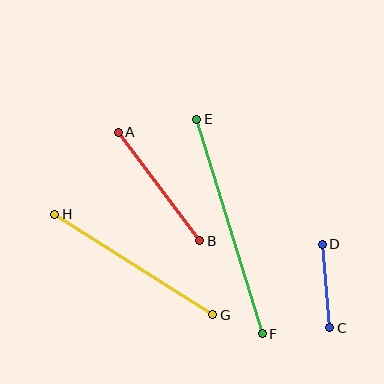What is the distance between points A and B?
The distance is approximately 136 pixels.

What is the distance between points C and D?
The distance is approximately 83 pixels.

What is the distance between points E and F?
The distance is approximately 224 pixels.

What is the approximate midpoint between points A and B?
The midpoint is at approximately (159, 186) pixels.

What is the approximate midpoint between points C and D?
The midpoint is at approximately (326, 286) pixels.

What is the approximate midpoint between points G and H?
The midpoint is at approximately (134, 264) pixels.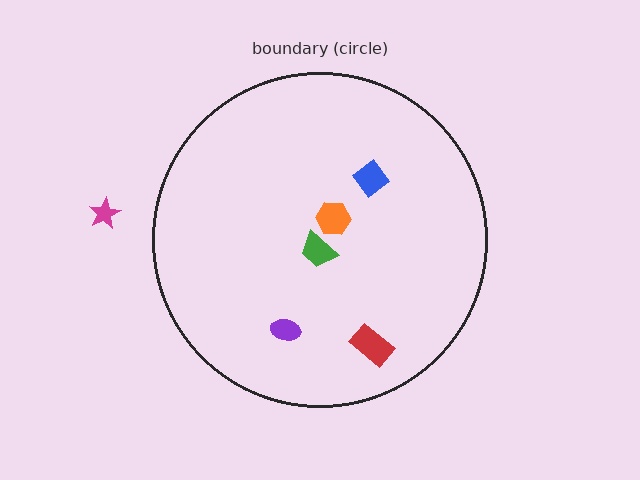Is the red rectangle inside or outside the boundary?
Inside.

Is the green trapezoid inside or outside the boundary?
Inside.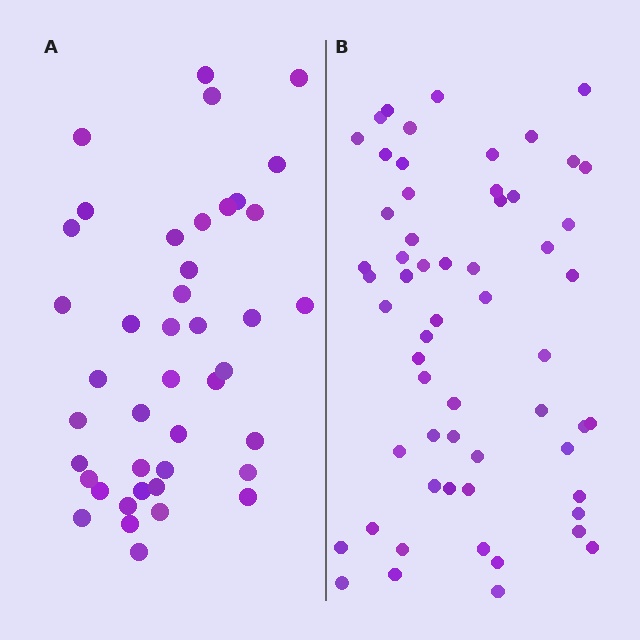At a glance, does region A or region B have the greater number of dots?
Region B (the right region) has more dots.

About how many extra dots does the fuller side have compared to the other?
Region B has approximately 15 more dots than region A.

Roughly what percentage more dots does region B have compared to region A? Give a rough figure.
About 40% more.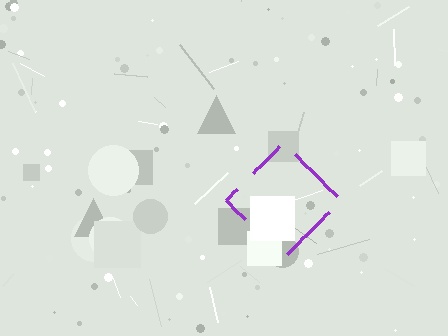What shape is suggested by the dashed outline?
The dashed outline suggests a diamond.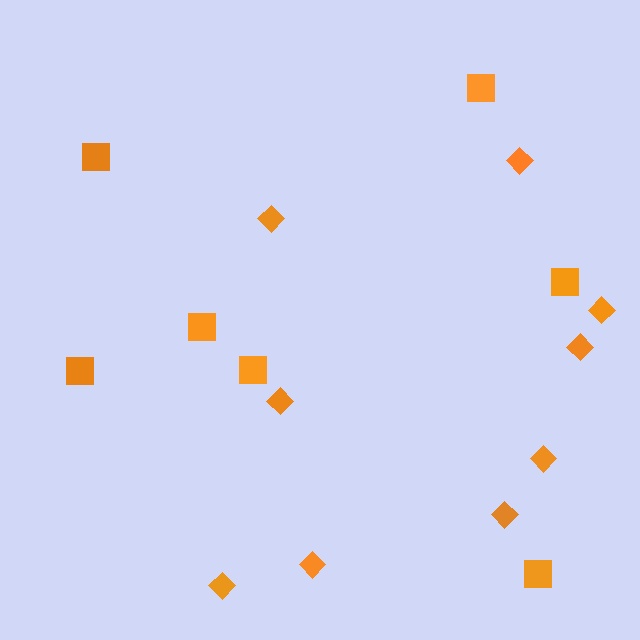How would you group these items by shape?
There are 2 groups: one group of squares (7) and one group of diamonds (9).